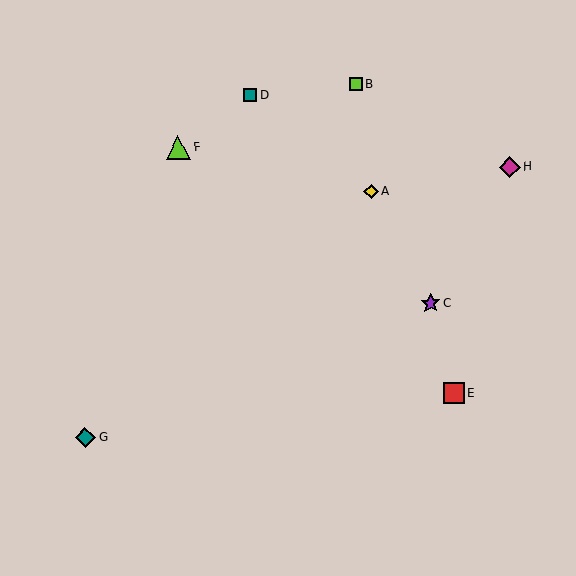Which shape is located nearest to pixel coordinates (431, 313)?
The purple star (labeled C) at (431, 303) is nearest to that location.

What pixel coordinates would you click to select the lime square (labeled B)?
Click at (356, 84) to select the lime square B.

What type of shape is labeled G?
Shape G is a teal diamond.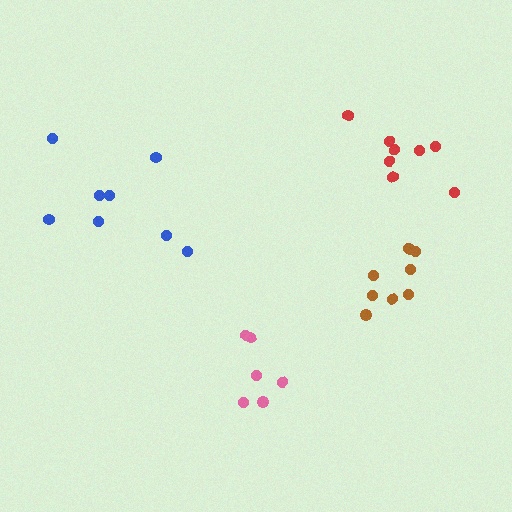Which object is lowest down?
The pink cluster is bottommost.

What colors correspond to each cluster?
The clusters are colored: red, blue, brown, pink.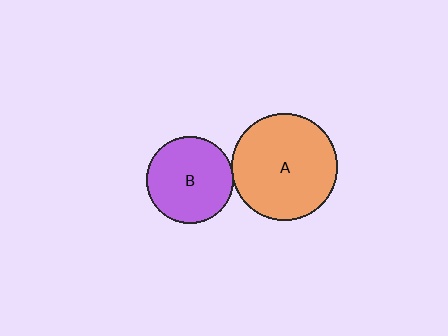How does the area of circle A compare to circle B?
Approximately 1.5 times.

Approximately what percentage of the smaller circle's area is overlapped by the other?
Approximately 5%.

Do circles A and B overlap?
Yes.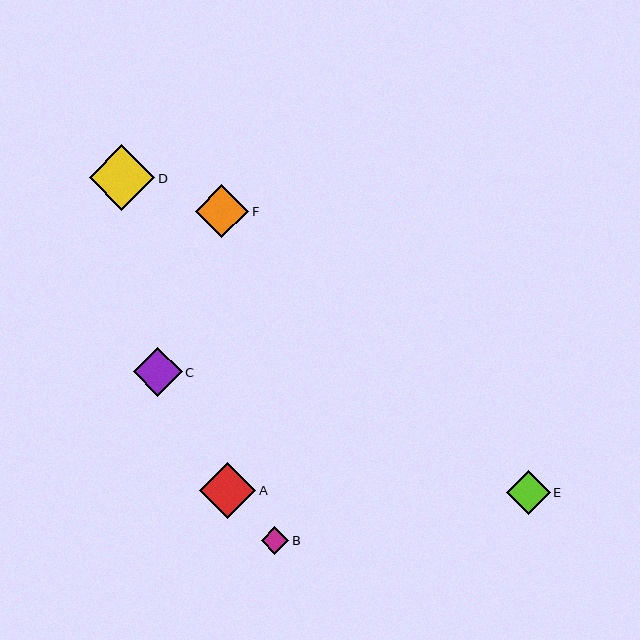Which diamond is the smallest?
Diamond B is the smallest with a size of approximately 28 pixels.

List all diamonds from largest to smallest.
From largest to smallest: D, A, F, C, E, B.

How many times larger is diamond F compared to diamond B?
Diamond F is approximately 1.9 times the size of diamond B.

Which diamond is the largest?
Diamond D is the largest with a size of approximately 66 pixels.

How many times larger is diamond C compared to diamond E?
Diamond C is approximately 1.1 times the size of diamond E.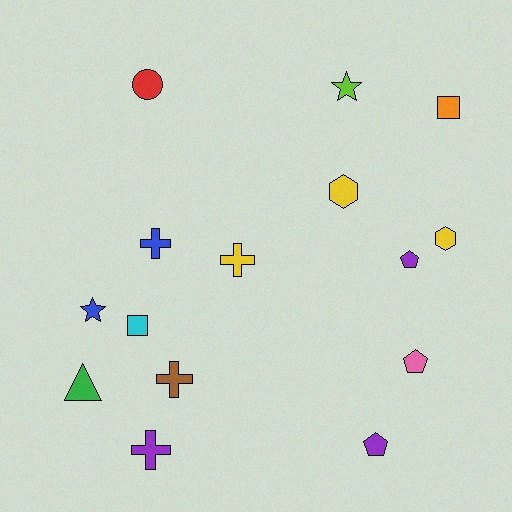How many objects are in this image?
There are 15 objects.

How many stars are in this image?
There are 2 stars.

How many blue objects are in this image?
There are 2 blue objects.